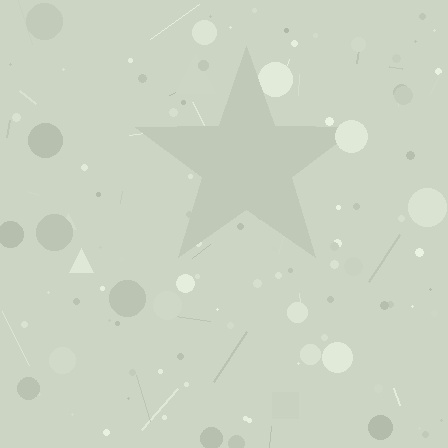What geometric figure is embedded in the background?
A star is embedded in the background.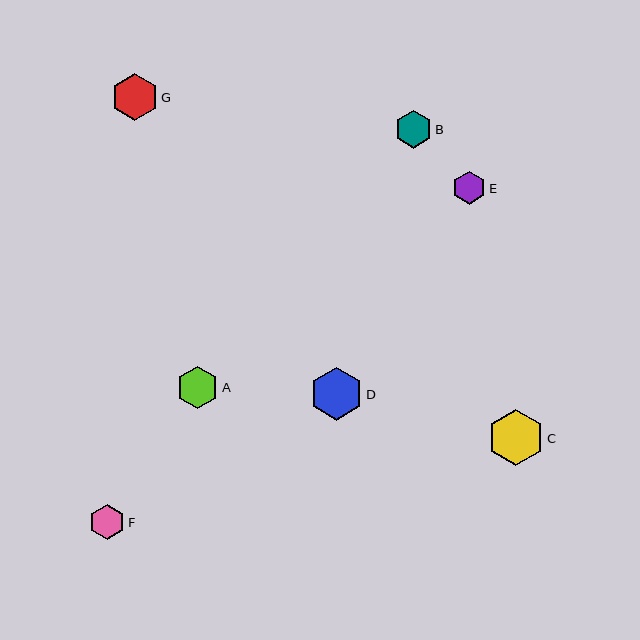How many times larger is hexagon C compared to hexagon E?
Hexagon C is approximately 1.7 times the size of hexagon E.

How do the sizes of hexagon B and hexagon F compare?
Hexagon B and hexagon F are approximately the same size.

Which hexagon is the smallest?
Hexagon E is the smallest with a size of approximately 33 pixels.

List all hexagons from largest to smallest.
From largest to smallest: C, D, G, A, B, F, E.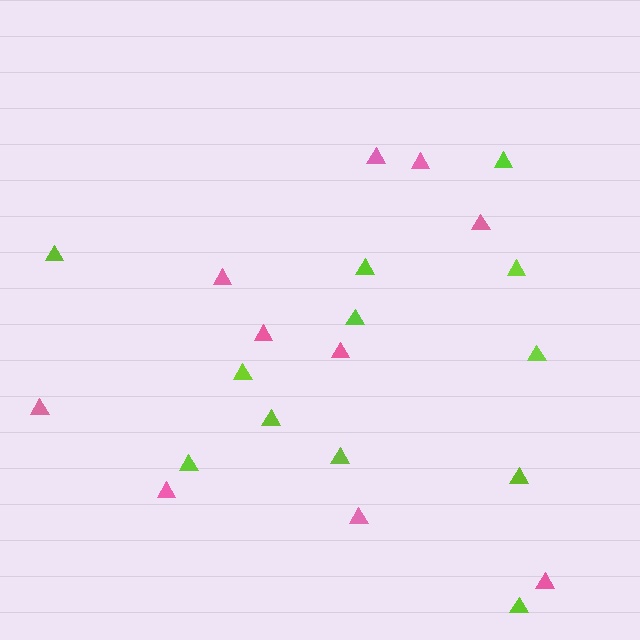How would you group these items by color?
There are 2 groups: one group of lime triangles (12) and one group of pink triangles (10).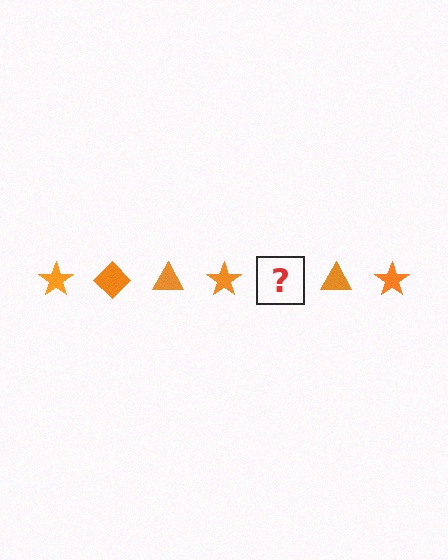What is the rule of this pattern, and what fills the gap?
The rule is that the pattern cycles through star, diamond, triangle shapes in orange. The gap should be filled with an orange diamond.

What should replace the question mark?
The question mark should be replaced with an orange diamond.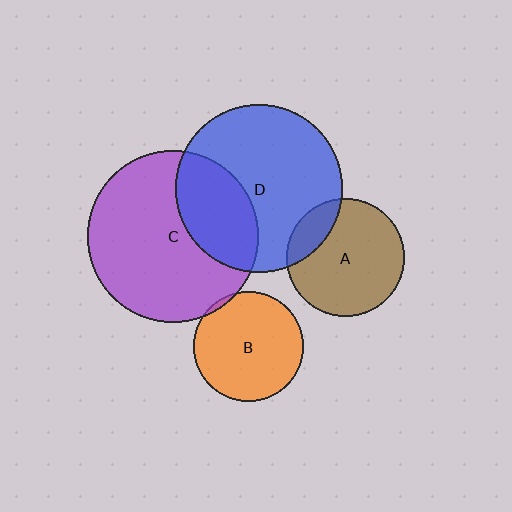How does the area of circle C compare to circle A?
Approximately 2.1 times.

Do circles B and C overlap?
Yes.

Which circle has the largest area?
Circle C (purple).